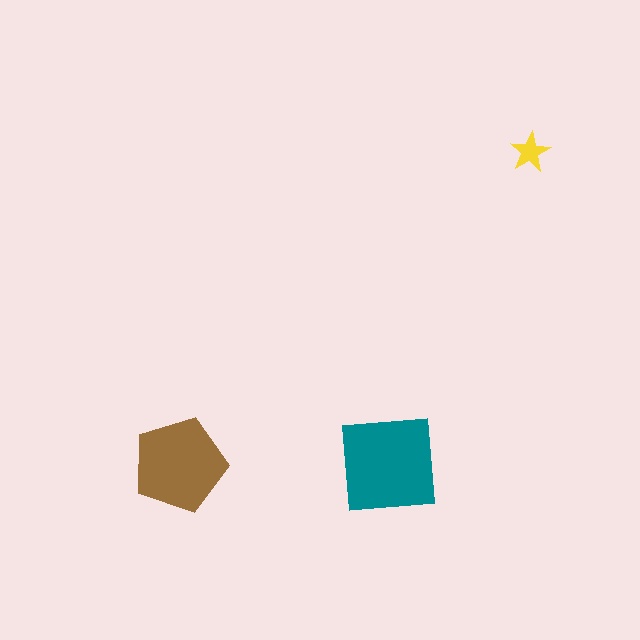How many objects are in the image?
There are 3 objects in the image.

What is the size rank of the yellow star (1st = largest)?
3rd.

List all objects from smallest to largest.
The yellow star, the brown pentagon, the teal square.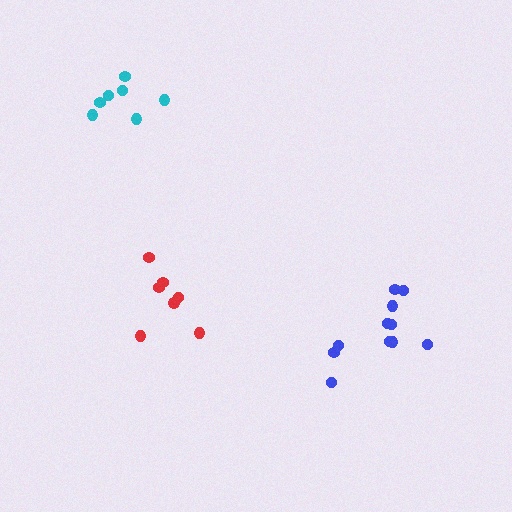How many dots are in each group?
Group 1: 11 dots, Group 2: 7 dots, Group 3: 7 dots (25 total).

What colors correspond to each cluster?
The clusters are colored: blue, cyan, red.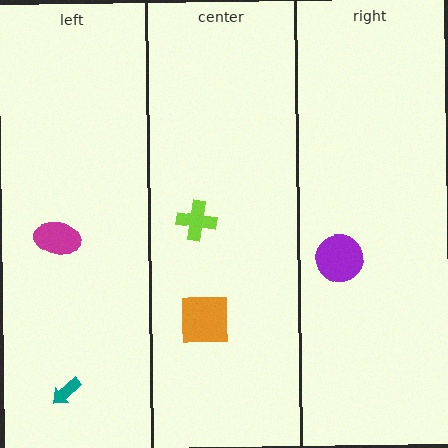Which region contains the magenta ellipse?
The left region.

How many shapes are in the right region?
1.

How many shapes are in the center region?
2.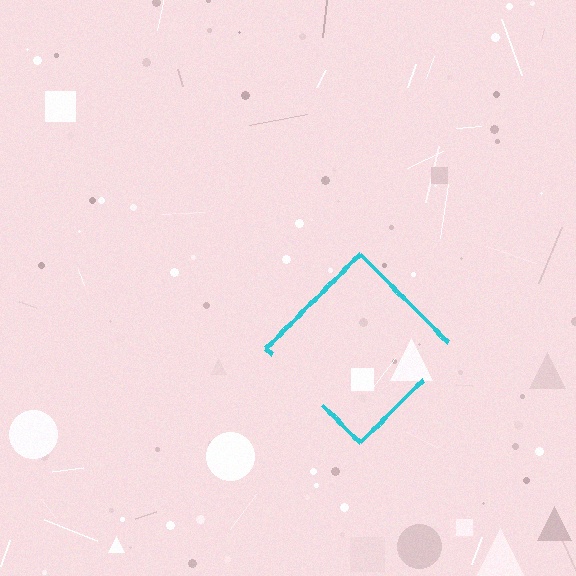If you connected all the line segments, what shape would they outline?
They would outline a diamond.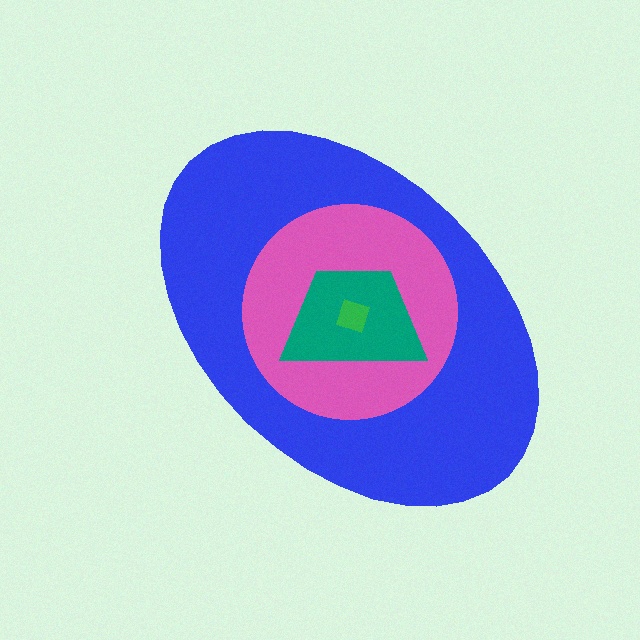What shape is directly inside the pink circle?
The teal trapezoid.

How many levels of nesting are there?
4.